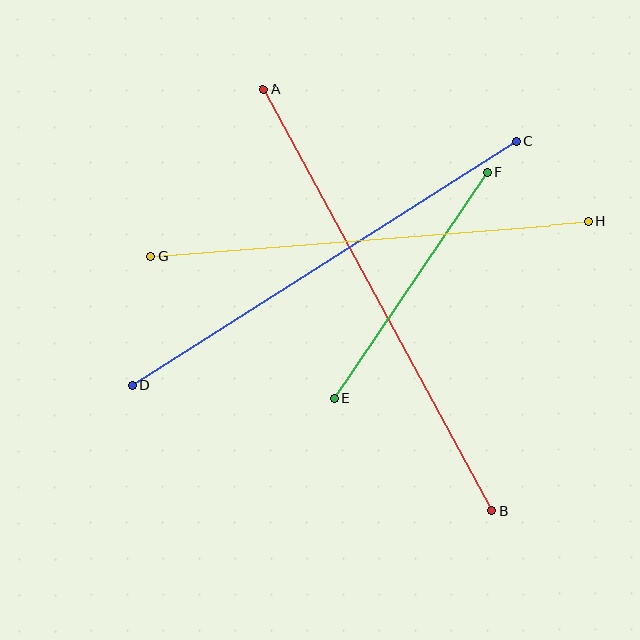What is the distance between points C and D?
The distance is approximately 455 pixels.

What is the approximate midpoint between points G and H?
The midpoint is at approximately (369, 239) pixels.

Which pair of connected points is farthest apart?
Points A and B are farthest apart.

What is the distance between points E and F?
The distance is approximately 272 pixels.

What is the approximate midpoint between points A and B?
The midpoint is at approximately (378, 300) pixels.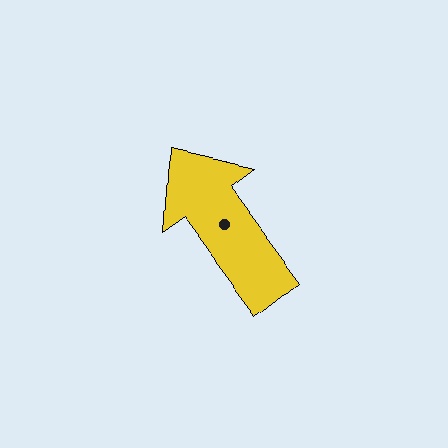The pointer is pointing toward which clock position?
Roughly 11 o'clock.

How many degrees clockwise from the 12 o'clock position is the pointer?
Approximately 323 degrees.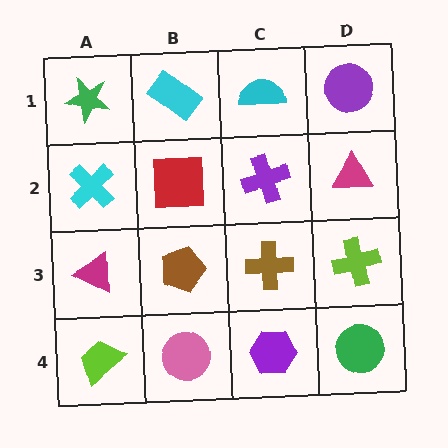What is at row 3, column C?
A brown cross.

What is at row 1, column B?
A cyan rectangle.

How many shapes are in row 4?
4 shapes.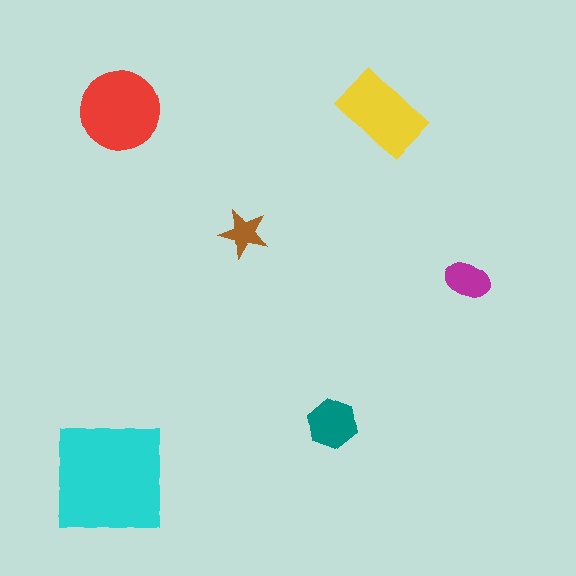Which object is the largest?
The cyan square.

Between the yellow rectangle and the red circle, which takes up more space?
The red circle.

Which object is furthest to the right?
The magenta ellipse is rightmost.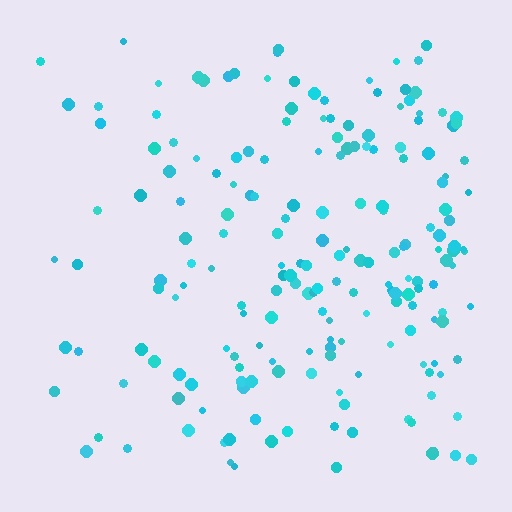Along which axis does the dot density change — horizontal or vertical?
Horizontal.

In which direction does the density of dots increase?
From left to right, with the right side densest.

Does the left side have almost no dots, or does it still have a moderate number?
Still a moderate number, just noticeably fewer than the right.